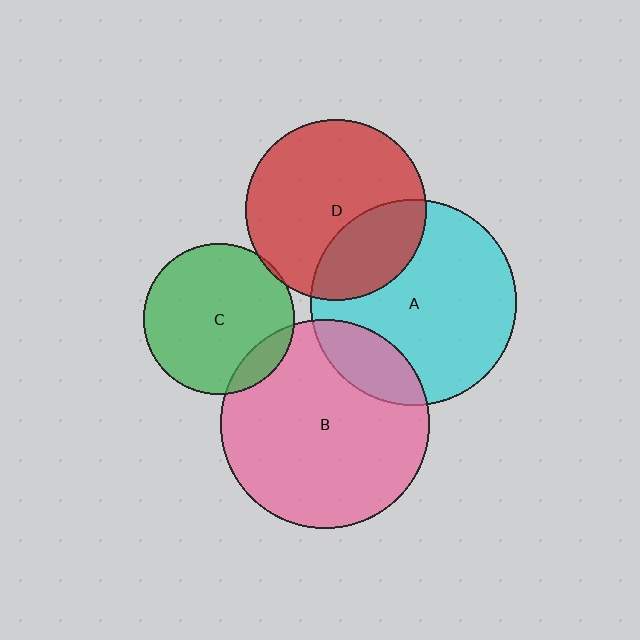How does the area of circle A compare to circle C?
Approximately 1.9 times.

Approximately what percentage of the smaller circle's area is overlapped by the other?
Approximately 10%.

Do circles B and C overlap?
Yes.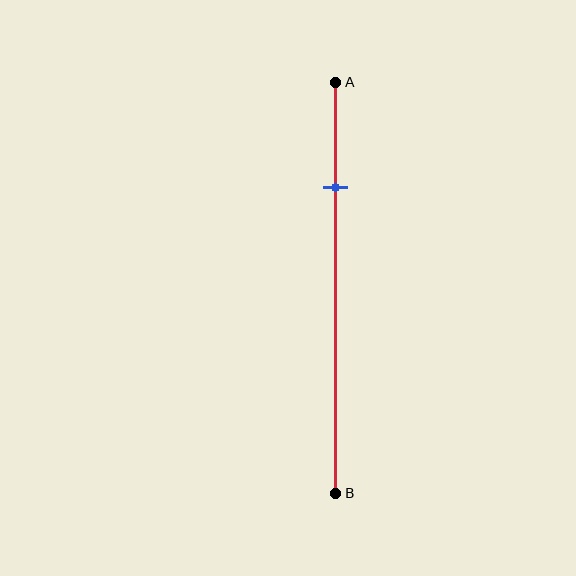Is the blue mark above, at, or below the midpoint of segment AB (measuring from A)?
The blue mark is above the midpoint of segment AB.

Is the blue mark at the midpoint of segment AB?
No, the mark is at about 25% from A, not at the 50% midpoint.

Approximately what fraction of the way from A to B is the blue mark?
The blue mark is approximately 25% of the way from A to B.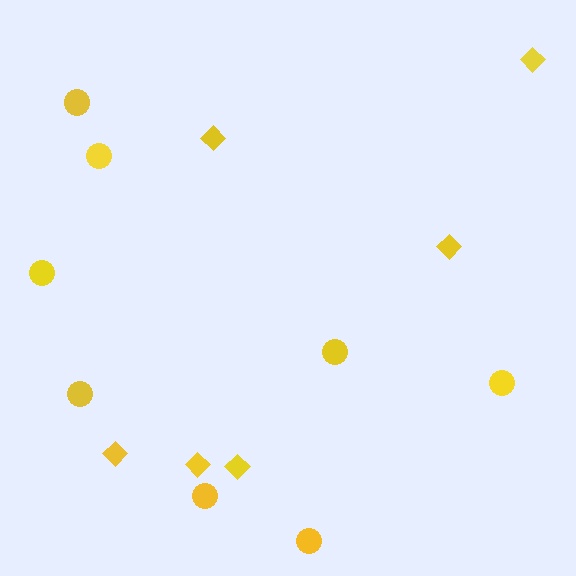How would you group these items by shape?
There are 2 groups: one group of circles (8) and one group of diamonds (6).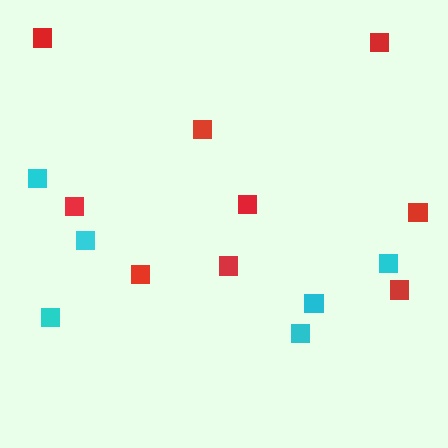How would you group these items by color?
There are 2 groups: one group of red squares (9) and one group of cyan squares (6).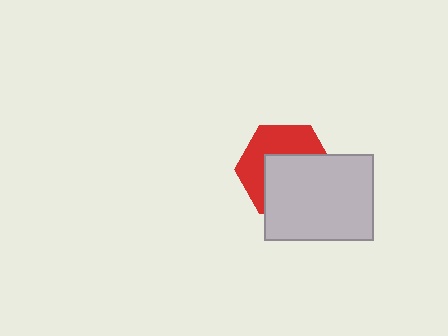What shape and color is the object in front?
The object in front is a light gray rectangle.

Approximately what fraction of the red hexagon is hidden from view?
Roughly 55% of the red hexagon is hidden behind the light gray rectangle.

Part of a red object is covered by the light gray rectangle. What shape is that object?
It is a hexagon.